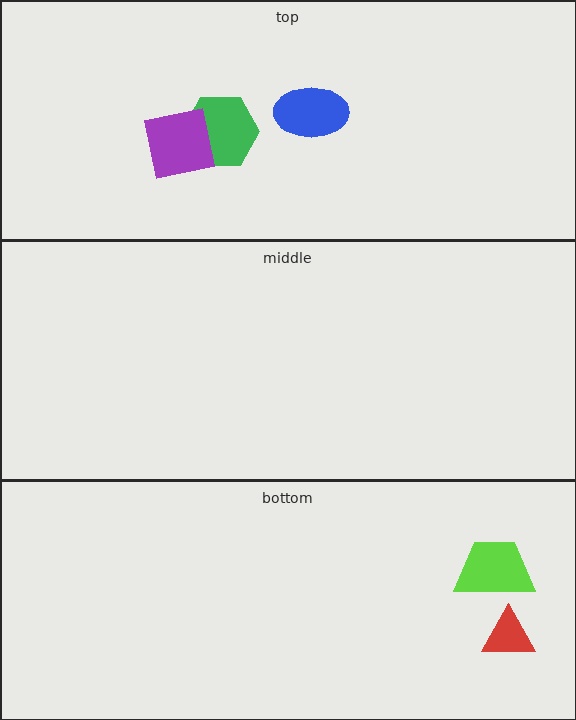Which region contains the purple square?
The top region.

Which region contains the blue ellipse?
The top region.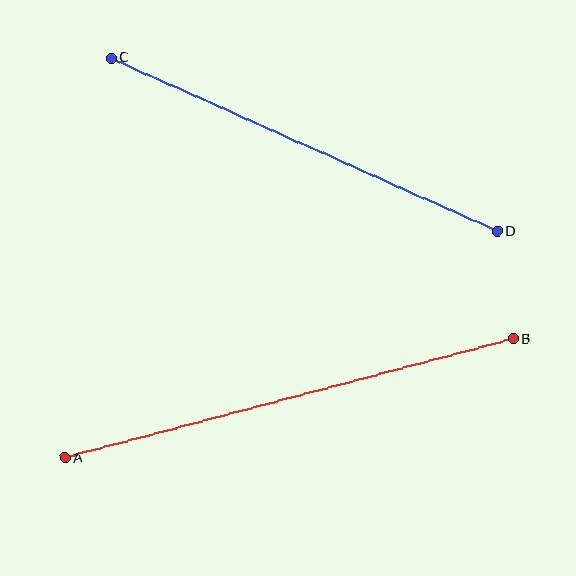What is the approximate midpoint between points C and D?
The midpoint is at approximately (304, 145) pixels.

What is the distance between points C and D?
The distance is approximately 423 pixels.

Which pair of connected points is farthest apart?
Points A and B are farthest apart.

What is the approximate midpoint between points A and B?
The midpoint is at approximately (289, 398) pixels.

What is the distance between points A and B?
The distance is approximately 464 pixels.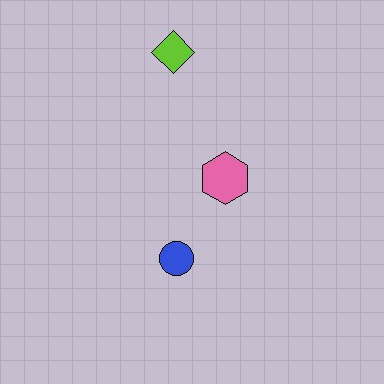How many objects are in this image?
There are 3 objects.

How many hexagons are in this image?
There is 1 hexagon.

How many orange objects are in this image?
There are no orange objects.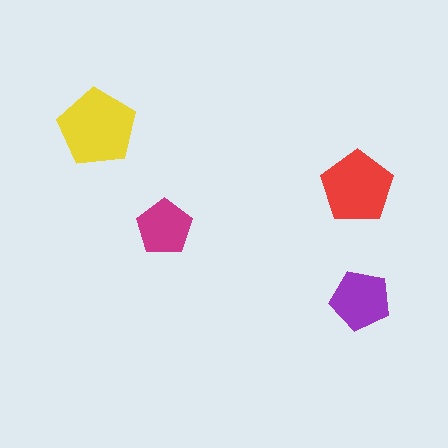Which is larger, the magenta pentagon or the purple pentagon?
The purple one.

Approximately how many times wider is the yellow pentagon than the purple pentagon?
About 1.5 times wider.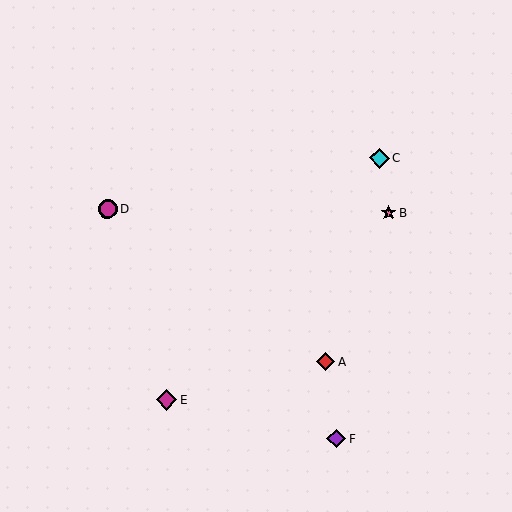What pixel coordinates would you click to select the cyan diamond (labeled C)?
Click at (380, 158) to select the cyan diamond C.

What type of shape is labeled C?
Shape C is a cyan diamond.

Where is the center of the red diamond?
The center of the red diamond is at (325, 362).